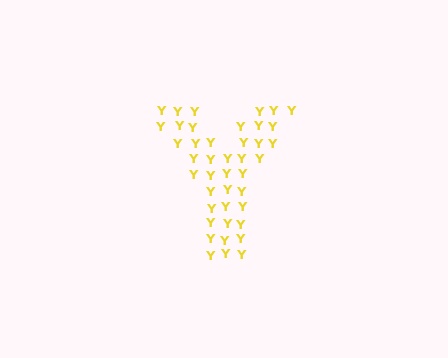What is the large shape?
The large shape is the letter Y.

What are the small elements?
The small elements are letter Y's.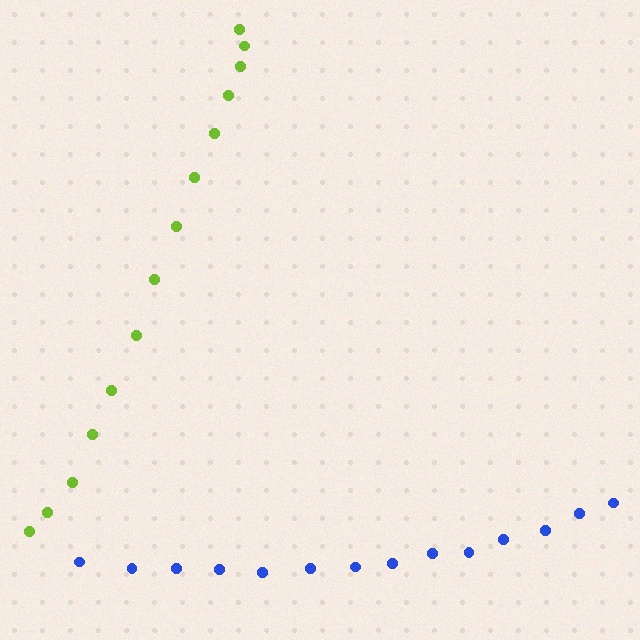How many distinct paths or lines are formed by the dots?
There are 2 distinct paths.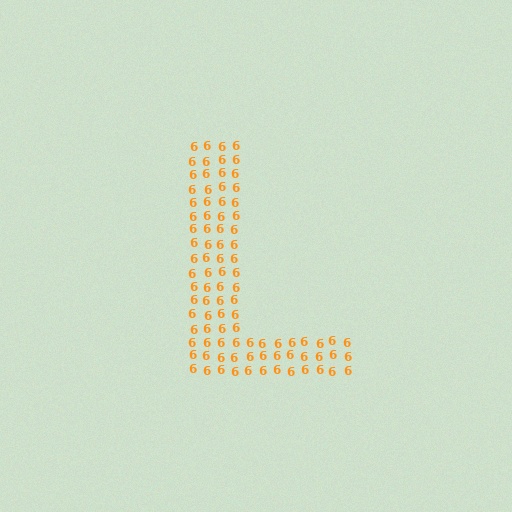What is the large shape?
The large shape is the letter L.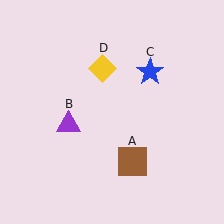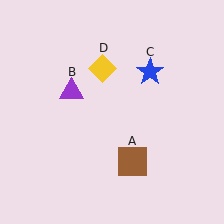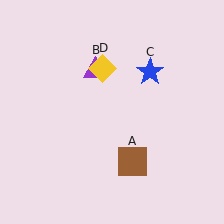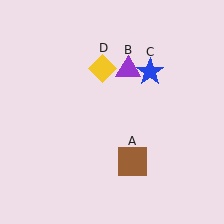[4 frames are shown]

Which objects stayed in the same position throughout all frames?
Brown square (object A) and blue star (object C) and yellow diamond (object D) remained stationary.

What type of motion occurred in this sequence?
The purple triangle (object B) rotated clockwise around the center of the scene.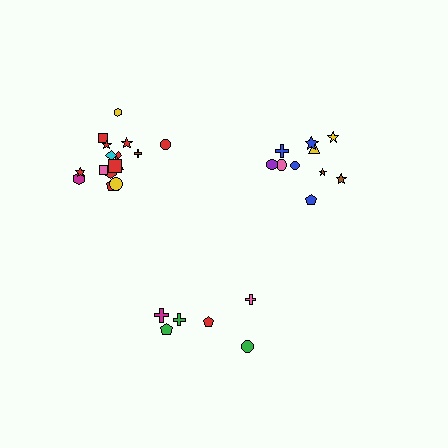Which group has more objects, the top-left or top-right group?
The top-left group.